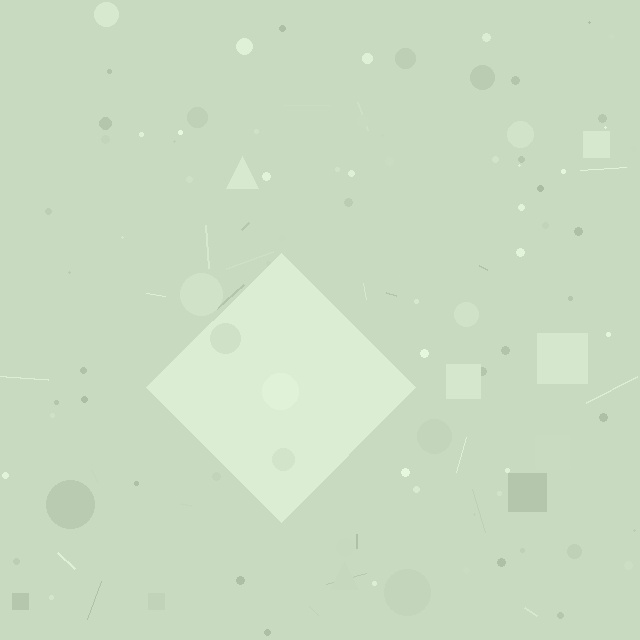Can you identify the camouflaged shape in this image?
The camouflaged shape is a diamond.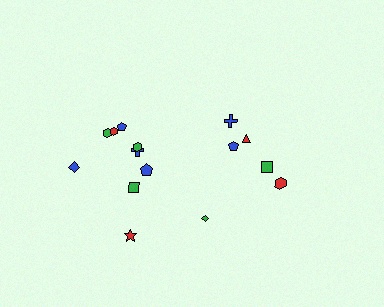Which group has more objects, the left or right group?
The left group.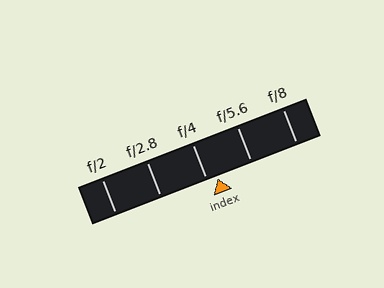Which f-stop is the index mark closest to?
The index mark is closest to f/4.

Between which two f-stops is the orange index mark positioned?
The index mark is between f/4 and f/5.6.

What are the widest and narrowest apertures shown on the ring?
The widest aperture shown is f/2 and the narrowest is f/8.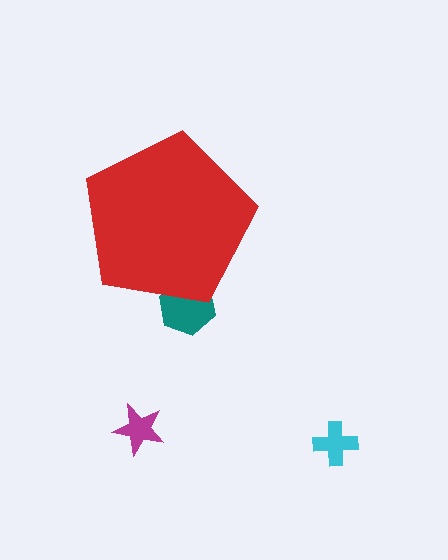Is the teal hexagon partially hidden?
Yes, the teal hexagon is partially hidden behind the red pentagon.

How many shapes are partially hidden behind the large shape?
1 shape is partially hidden.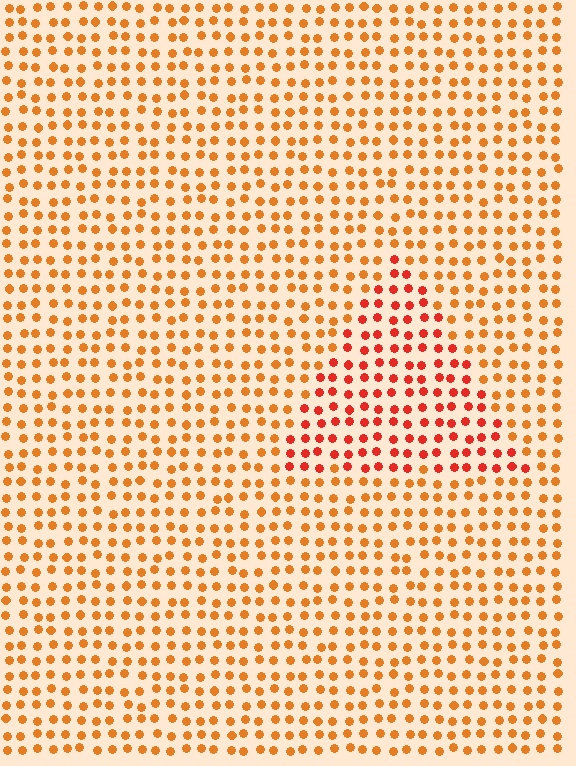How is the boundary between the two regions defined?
The boundary is defined purely by a slight shift in hue (about 26 degrees). Spacing, size, and orientation are identical on both sides.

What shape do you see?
I see a triangle.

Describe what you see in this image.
The image is filled with small orange elements in a uniform arrangement. A triangle-shaped region is visible where the elements are tinted to a slightly different hue, forming a subtle color boundary.